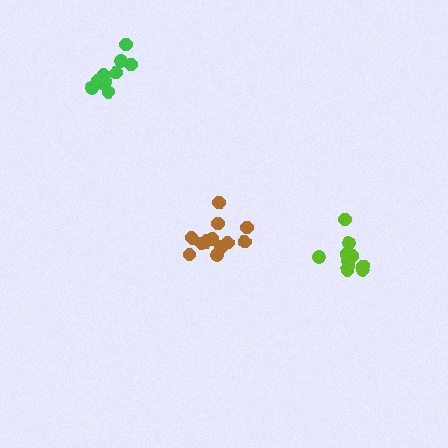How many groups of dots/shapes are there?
There are 3 groups.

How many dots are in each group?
Group 1: 10 dots, Group 2: 14 dots, Group 3: 10 dots (34 total).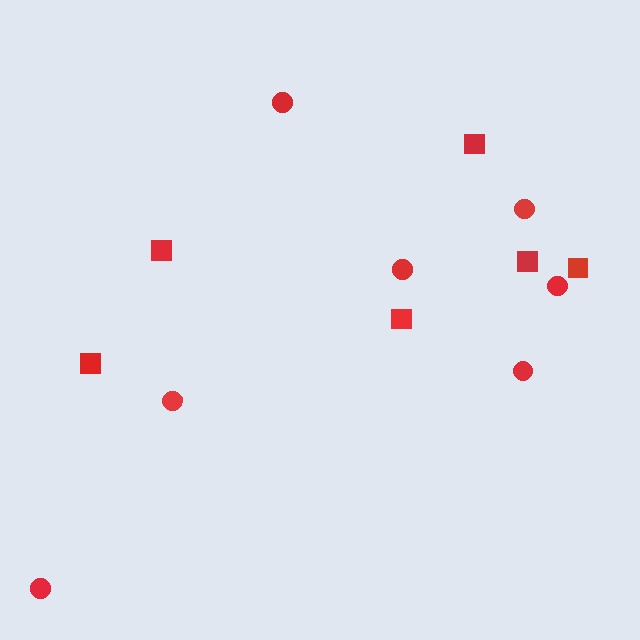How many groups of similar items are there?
There are 2 groups: one group of circles (7) and one group of squares (6).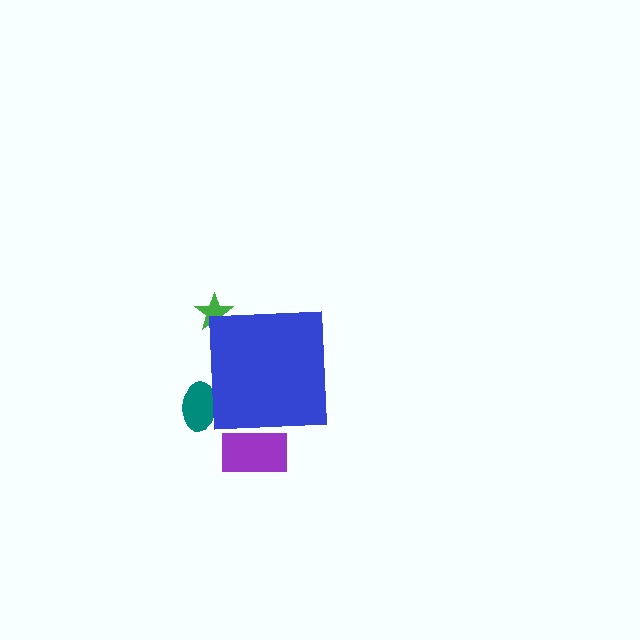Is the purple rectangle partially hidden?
Yes, the purple rectangle is partially hidden behind the blue square.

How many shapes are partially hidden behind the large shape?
3 shapes are partially hidden.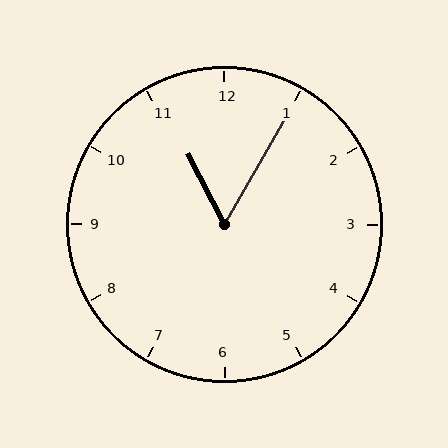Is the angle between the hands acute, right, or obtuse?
It is acute.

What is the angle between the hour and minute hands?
Approximately 58 degrees.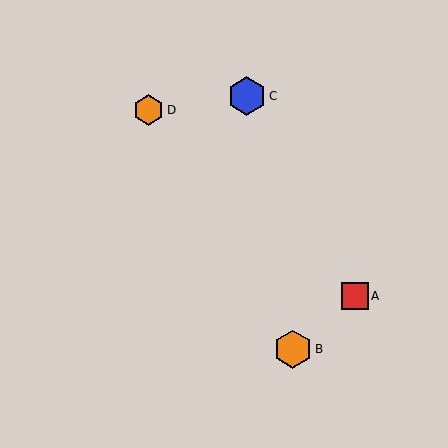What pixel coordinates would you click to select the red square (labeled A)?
Click at (355, 296) to select the red square A.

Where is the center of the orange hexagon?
The center of the orange hexagon is at (293, 349).